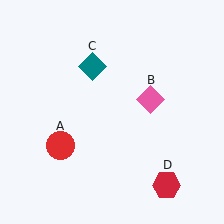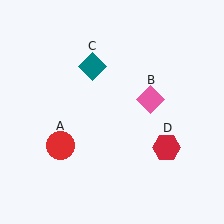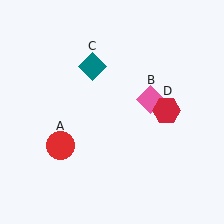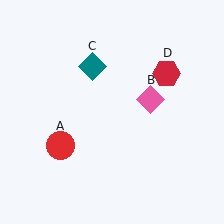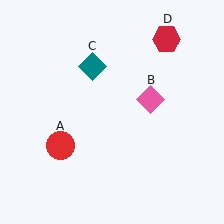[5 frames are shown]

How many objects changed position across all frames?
1 object changed position: red hexagon (object D).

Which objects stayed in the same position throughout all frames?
Red circle (object A) and pink diamond (object B) and teal diamond (object C) remained stationary.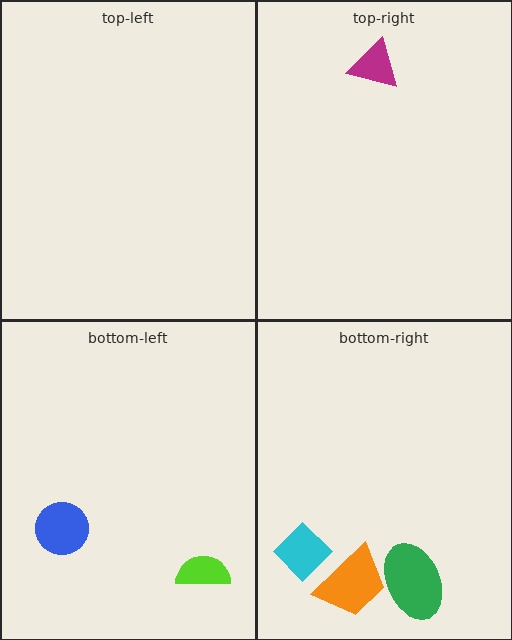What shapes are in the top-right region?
The magenta triangle.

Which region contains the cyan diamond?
The bottom-right region.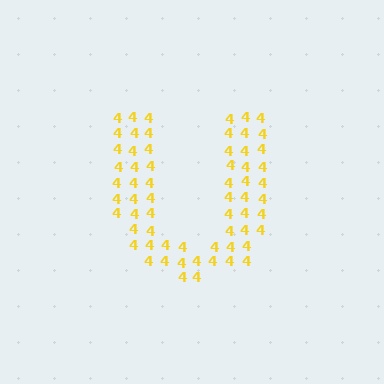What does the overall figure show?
The overall figure shows the letter U.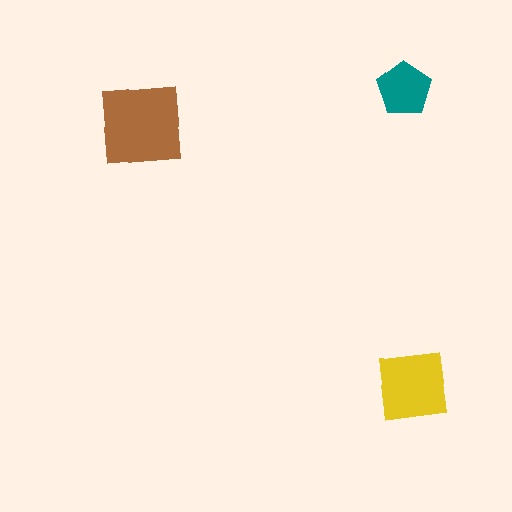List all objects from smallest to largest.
The teal pentagon, the yellow square, the brown square.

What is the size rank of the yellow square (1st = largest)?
2nd.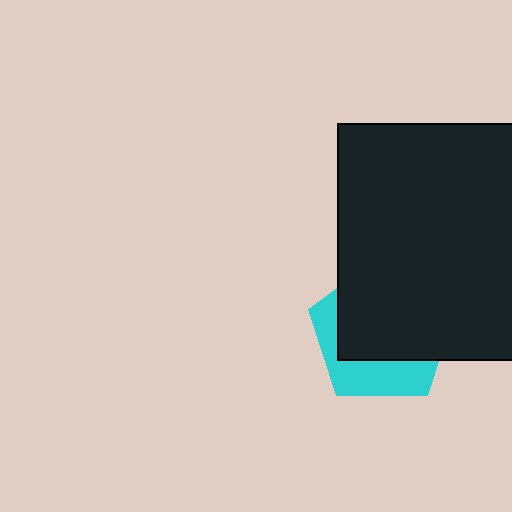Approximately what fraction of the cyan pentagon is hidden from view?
Roughly 66% of the cyan pentagon is hidden behind the black square.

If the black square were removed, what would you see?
You would see the complete cyan pentagon.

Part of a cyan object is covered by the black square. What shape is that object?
It is a pentagon.